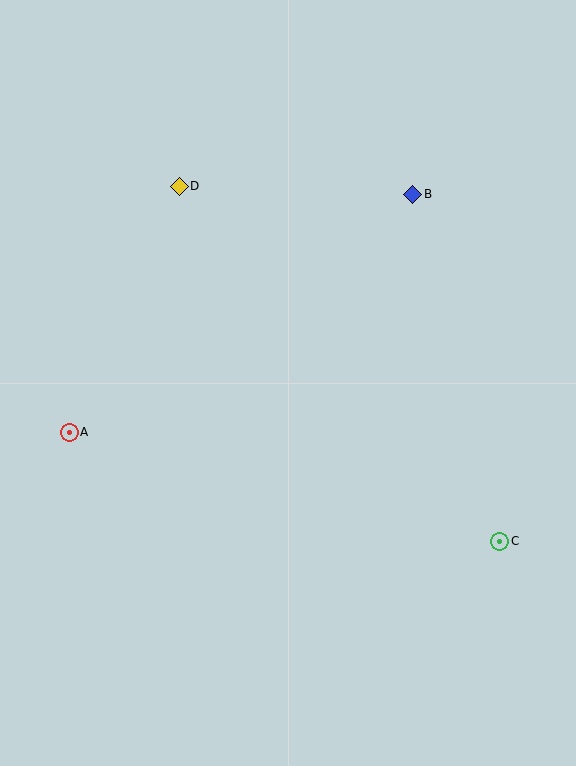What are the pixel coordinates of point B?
Point B is at (413, 194).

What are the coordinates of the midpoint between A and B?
The midpoint between A and B is at (241, 313).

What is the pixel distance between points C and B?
The distance between C and B is 358 pixels.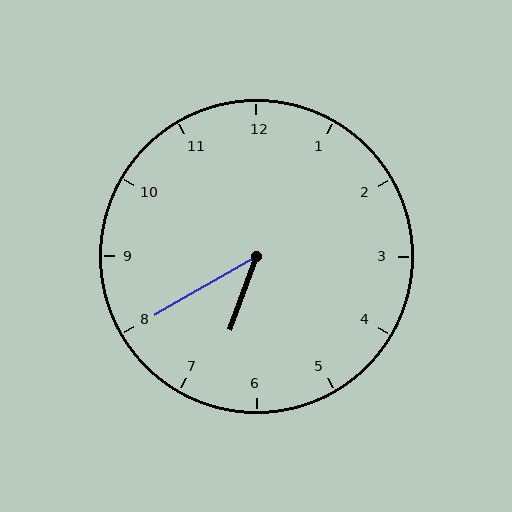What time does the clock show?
6:40.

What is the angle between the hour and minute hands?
Approximately 40 degrees.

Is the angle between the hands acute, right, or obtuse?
It is acute.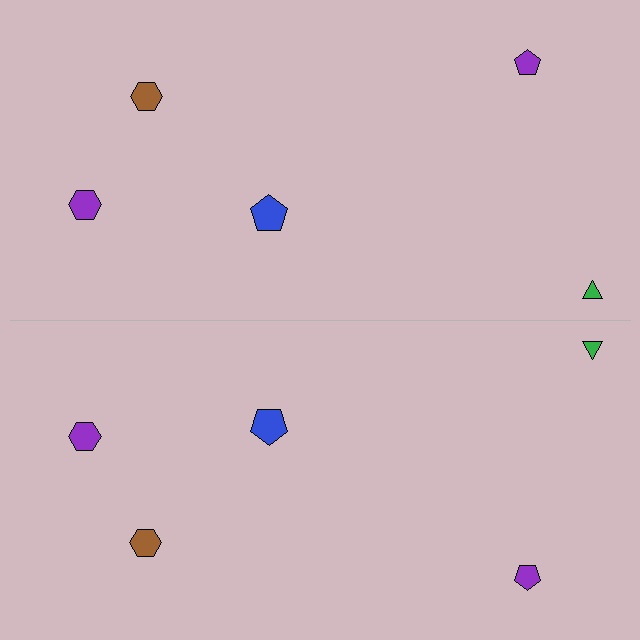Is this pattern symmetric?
Yes, this pattern has bilateral (reflection) symmetry.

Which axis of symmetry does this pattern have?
The pattern has a horizontal axis of symmetry running through the center of the image.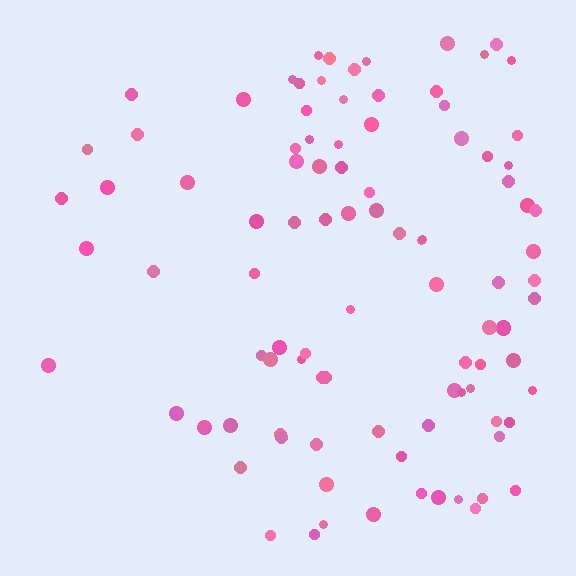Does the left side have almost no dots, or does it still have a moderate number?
Still a moderate number, just noticeably fewer than the right.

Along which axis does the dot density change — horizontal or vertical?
Horizontal.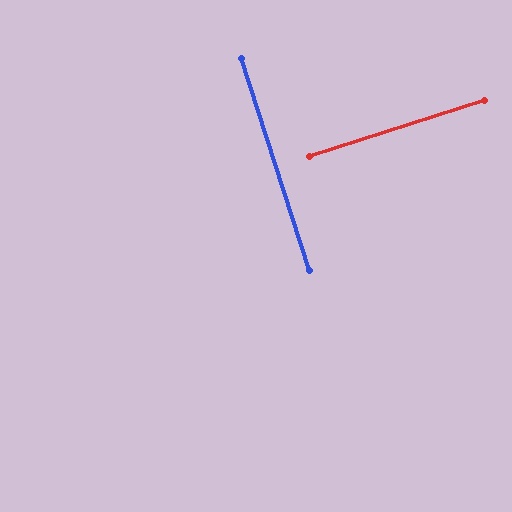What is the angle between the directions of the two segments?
Approximately 90 degrees.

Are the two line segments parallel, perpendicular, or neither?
Perpendicular — they meet at approximately 90°.